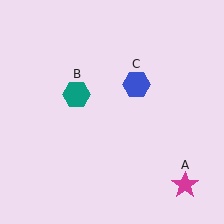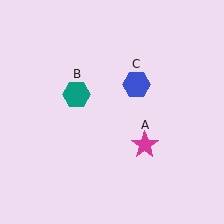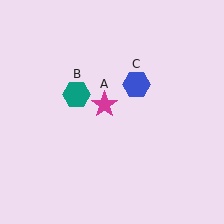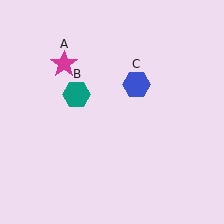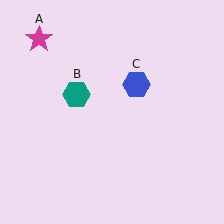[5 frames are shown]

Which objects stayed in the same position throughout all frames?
Teal hexagon (object B) and blue hexagon (object C) remained stationary.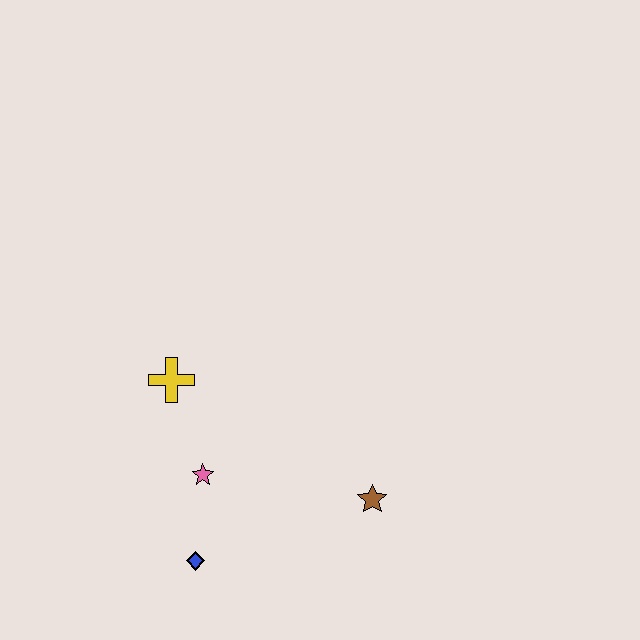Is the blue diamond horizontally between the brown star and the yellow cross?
Yes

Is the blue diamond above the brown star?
No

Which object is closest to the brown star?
The pink star is closest to the brown star.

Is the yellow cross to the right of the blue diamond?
No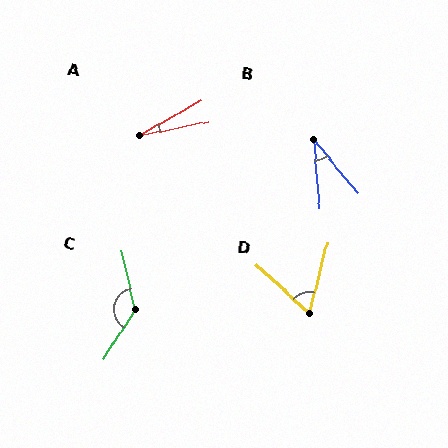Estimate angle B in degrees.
Approximately 36 degrees.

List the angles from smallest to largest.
A (18°), B (36°), D (62°), C (135°).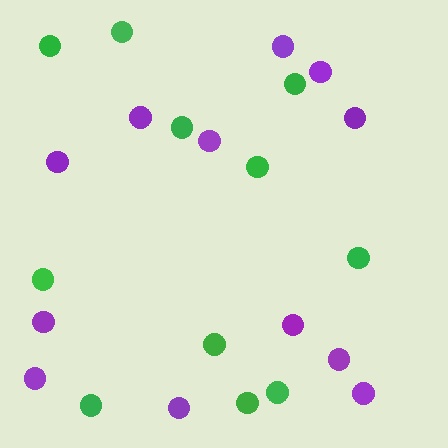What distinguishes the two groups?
There are 2 groups: one group of purple circles (12) and one group of green circles (11).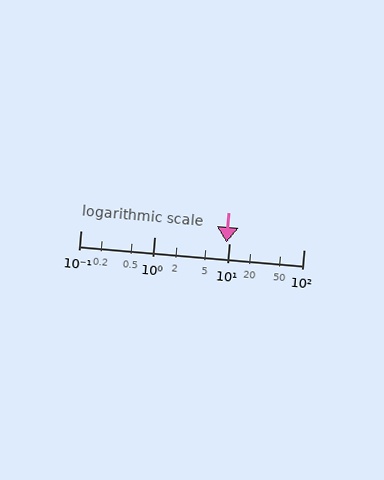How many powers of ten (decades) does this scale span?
The scale spans 3 decades, from 0.1 to 100.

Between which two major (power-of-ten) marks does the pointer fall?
The pointer is between 1 and 10.